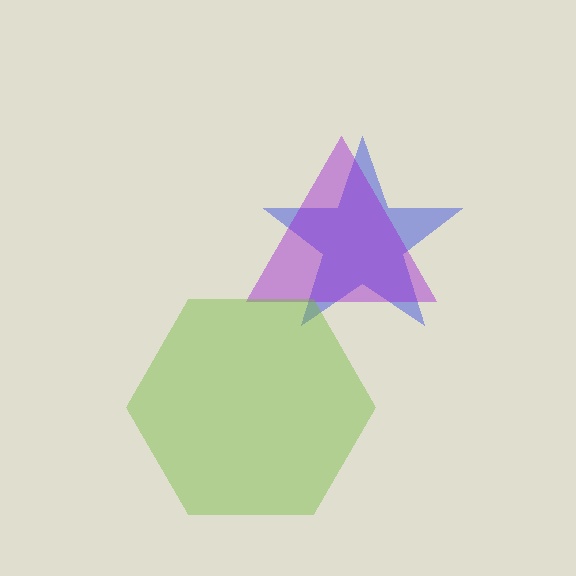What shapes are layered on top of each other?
The layered shapes are: a blue star, a purple triangle, a lime hexagon.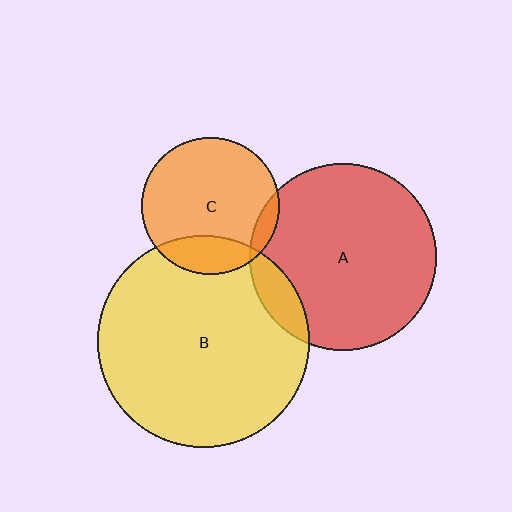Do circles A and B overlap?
Yes.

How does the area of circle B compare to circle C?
Approximately 2.4 times.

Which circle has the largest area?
Circle B (yellow).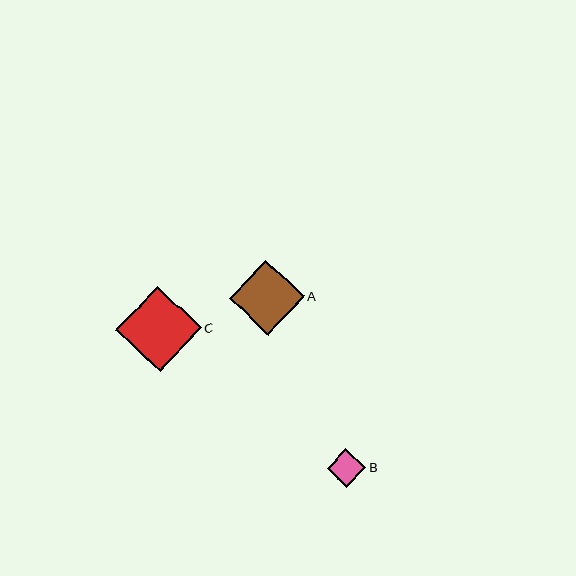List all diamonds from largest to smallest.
From largest to smallest: C, A, B.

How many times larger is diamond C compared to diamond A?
Diamond C is approximately 1.1 times the size of diamond A.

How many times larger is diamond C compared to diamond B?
Diamond C is approximately 2.2 times the size of diamond B.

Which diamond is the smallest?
Diamond B is the smallest with a size of approximately 39 pixels.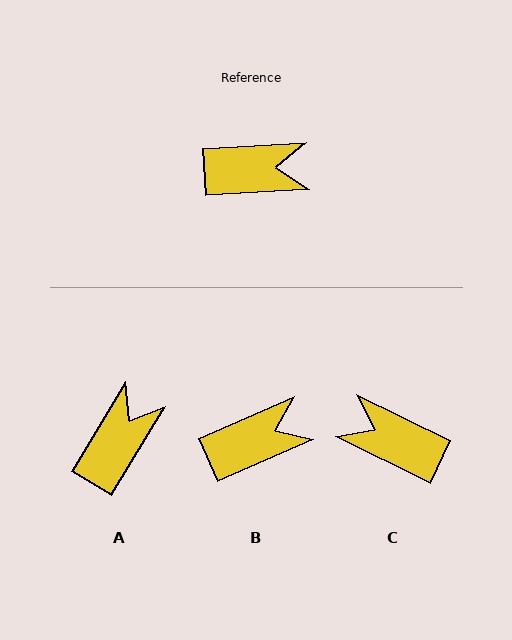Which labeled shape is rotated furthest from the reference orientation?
C, about 150 degrees away.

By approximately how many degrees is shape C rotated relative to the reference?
Approximately 150 degrees counter-clockwise.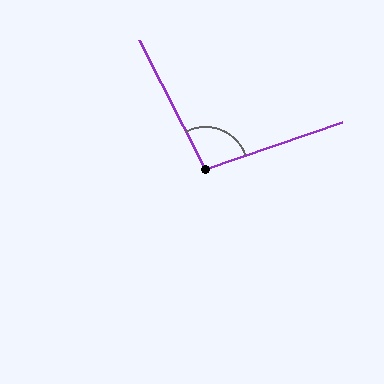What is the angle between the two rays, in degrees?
Approximately 98 degrees.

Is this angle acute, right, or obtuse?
It is obtuse.